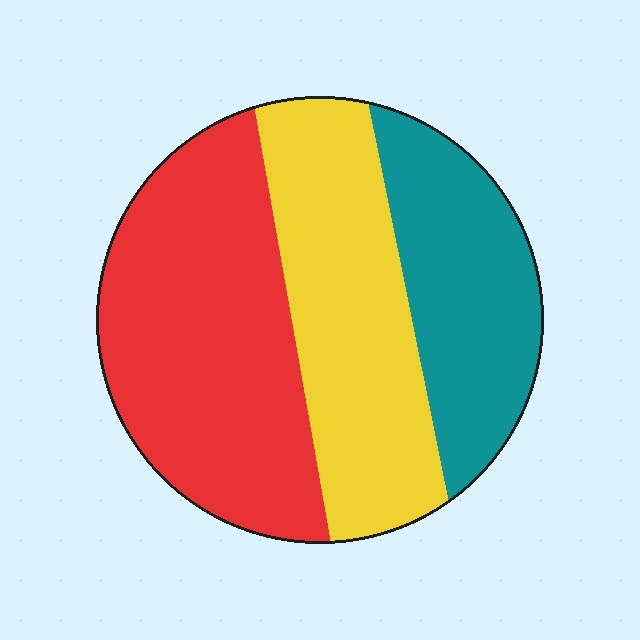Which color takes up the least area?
Teal, at roughly 25%.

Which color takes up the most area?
Red, at roughly 40%.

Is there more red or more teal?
Red.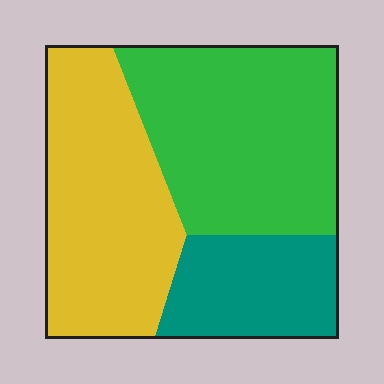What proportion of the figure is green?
Green takes up about two fifths (2/5) of the figure.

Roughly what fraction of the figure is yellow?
Yellow takes up about three eighths (3/8) of the figure.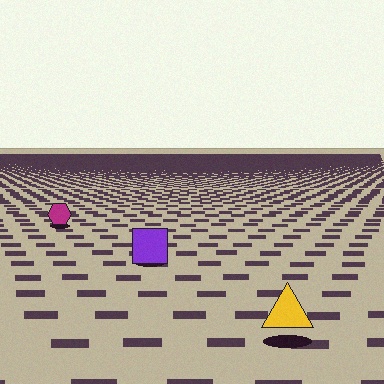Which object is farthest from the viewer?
The magenta hexagon is farthest from the viewer. It appears smaller and the ground texture around it is denser.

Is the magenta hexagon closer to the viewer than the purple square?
No. The purple square is closer — you can tell from the texture gradient: the ground texture is coarser near it.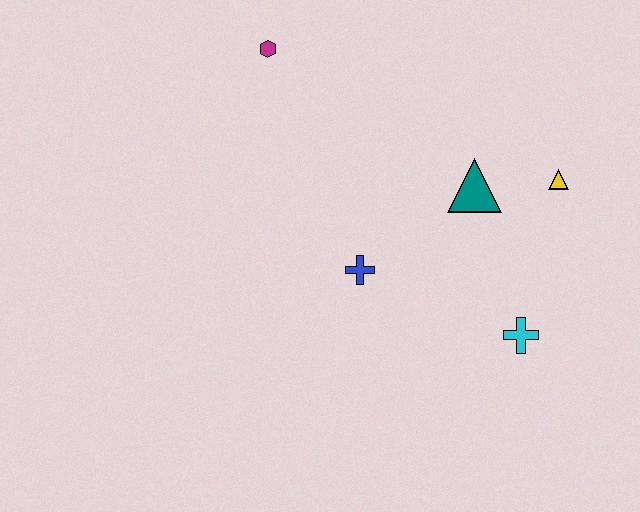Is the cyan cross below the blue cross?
Yes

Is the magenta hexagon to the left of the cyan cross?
Yes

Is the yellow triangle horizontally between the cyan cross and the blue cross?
No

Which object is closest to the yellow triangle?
The teal triangle is closest to the yellow triangle.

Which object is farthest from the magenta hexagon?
The cyan cross is farthest from the magenta hexagon.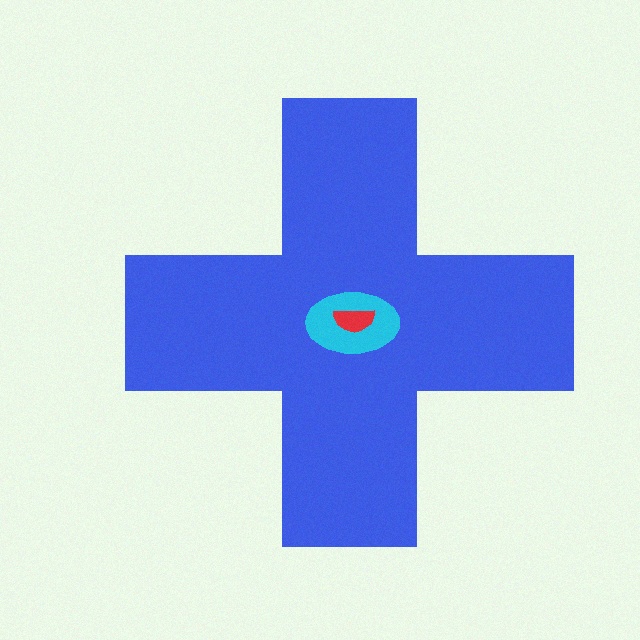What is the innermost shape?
The red semicircle.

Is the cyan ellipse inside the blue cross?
Yes.